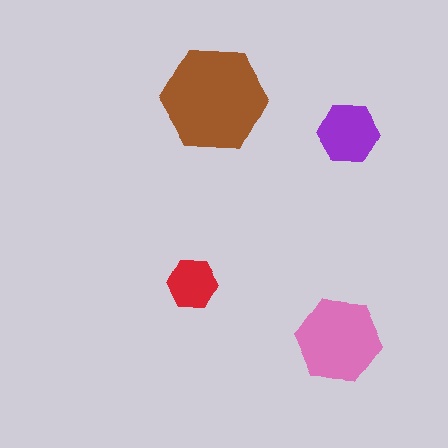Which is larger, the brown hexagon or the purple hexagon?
The brown one.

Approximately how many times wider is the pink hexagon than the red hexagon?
About 1.5 times wider.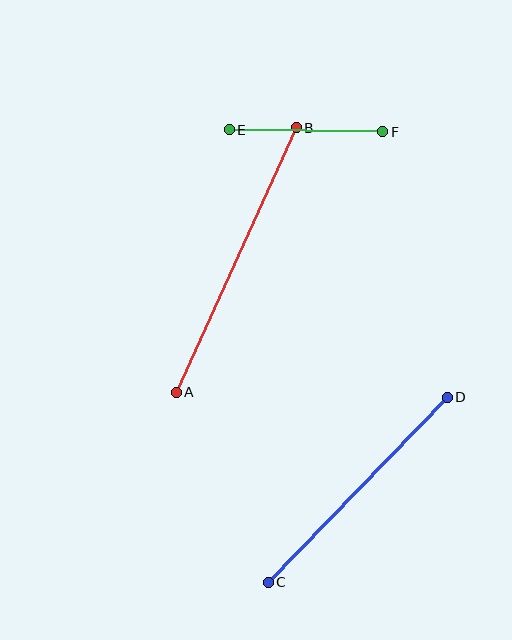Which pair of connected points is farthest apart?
Points A and B are farthest apart.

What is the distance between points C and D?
The distance is approximately 257 pixels.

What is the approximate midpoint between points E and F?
The midpoint is at approximately (306, 131) pixels.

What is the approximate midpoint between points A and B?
The midpoint is at approximately (236, 260) pixels.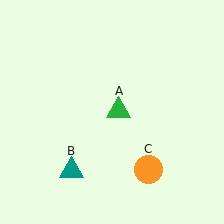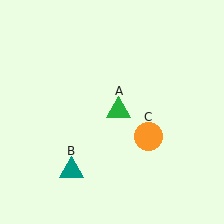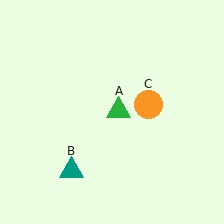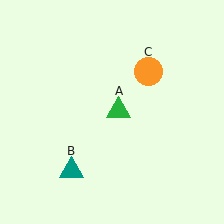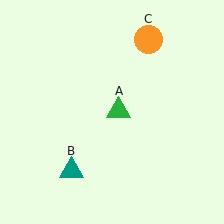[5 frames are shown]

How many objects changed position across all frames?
1 object changed position: orange circle (object C).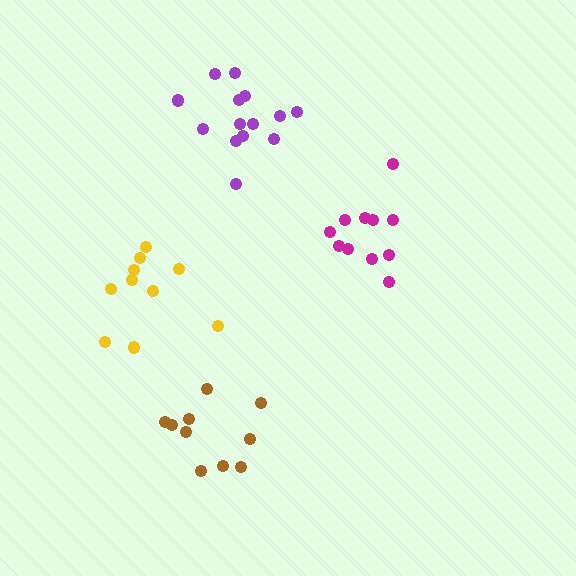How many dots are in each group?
Group 1: 11 dots, Group 2: 10 dots, Group 3: 14 dots, Group 4: 10 dots (45 total).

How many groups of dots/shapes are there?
There are 4 groups.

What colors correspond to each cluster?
The clusters are colored: magenta, yellow, purple, brown.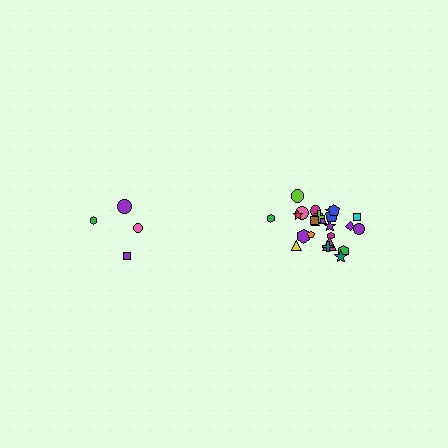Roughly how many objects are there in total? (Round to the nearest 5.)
Roughly 30 objects in total.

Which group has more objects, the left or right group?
The right group.